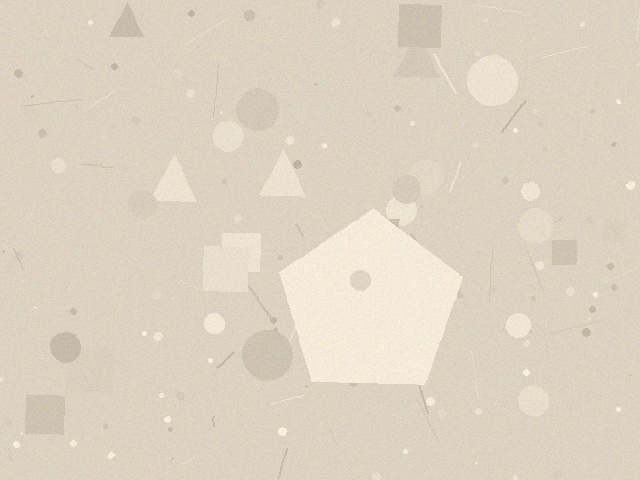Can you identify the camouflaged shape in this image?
The camouflaged shape is a pentagon.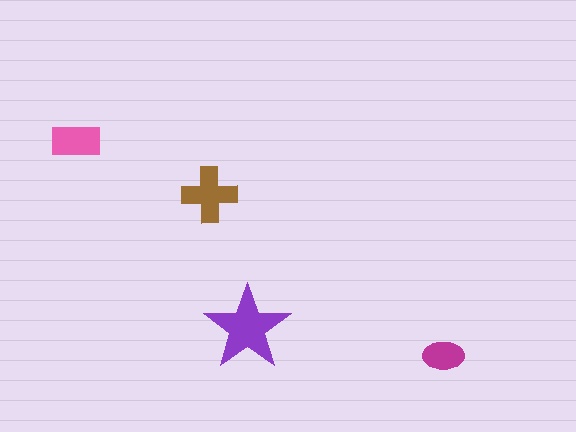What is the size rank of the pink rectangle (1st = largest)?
3rd.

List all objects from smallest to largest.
The magenta ellipse, the pink rectangle, the brown cross, the purple star.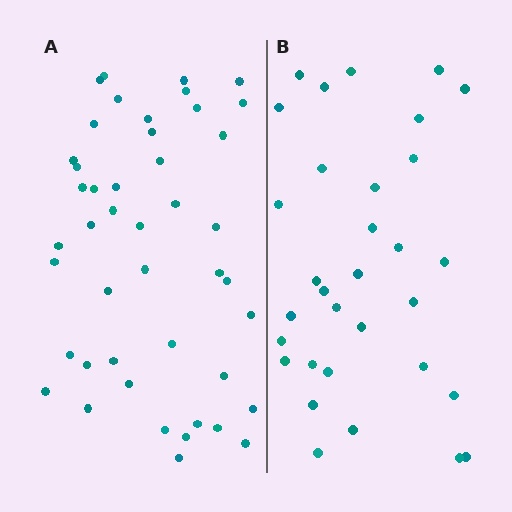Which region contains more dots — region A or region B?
Region A (the left region) has more dots.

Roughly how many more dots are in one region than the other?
Region A has approximately 15 more dots than region B.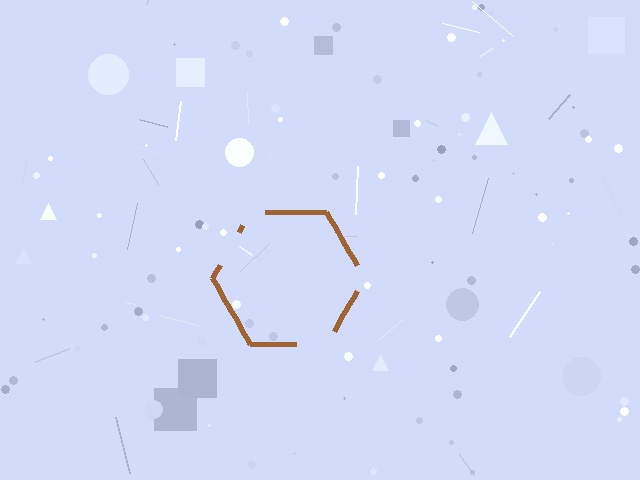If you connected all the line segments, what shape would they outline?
They would outline a hexagon.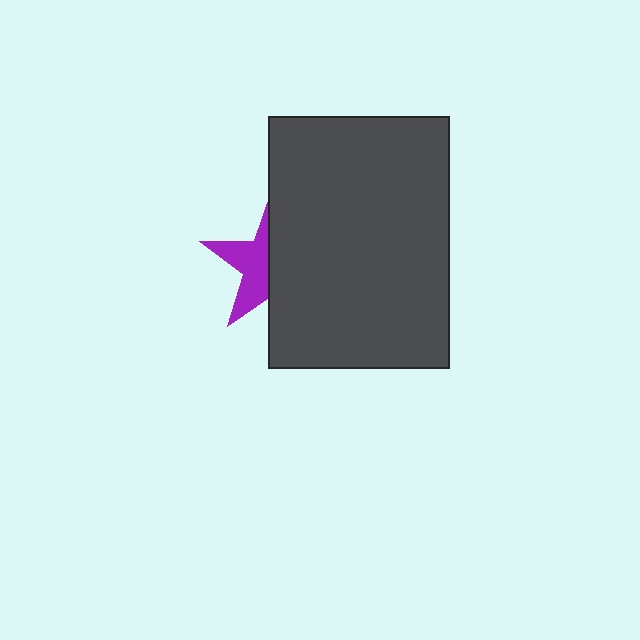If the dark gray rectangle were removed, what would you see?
You would see the complete purple star.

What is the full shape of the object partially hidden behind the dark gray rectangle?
The partially hidden object is a purple star.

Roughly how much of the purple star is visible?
A small part of it is visible (roughly 43%).